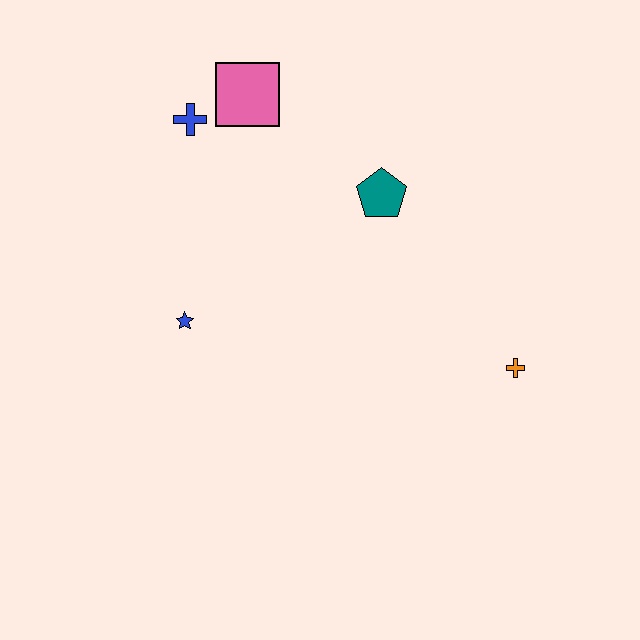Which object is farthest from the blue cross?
The orange cross is farthest from the blue cross.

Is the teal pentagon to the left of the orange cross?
Yes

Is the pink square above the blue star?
Yes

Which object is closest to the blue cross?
The pink square is closest to the blue cross.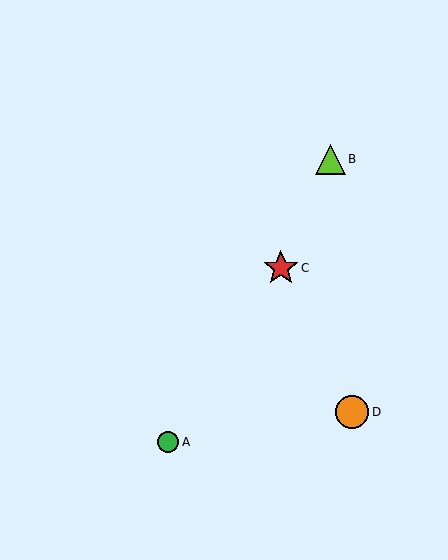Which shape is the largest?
The red star (labeled C) is the largest.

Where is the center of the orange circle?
The center of the orange circle is at (352, 412).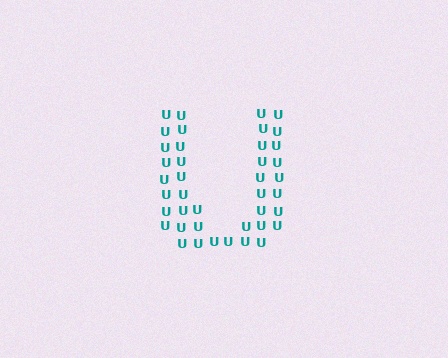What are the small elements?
The small elements are letter U's.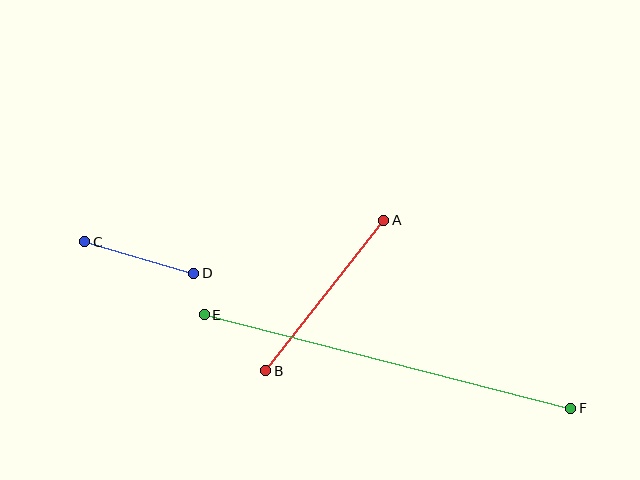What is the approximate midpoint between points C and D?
The midpoint is at approximately (139, 258) pixels.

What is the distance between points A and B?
The distance is approximately 191 pixels.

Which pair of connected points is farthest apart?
Points E and F are farthest apart.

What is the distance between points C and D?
The distance is approximately 114 pixels.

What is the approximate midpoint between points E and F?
The midpoint is at approximately (387, 361) pixels.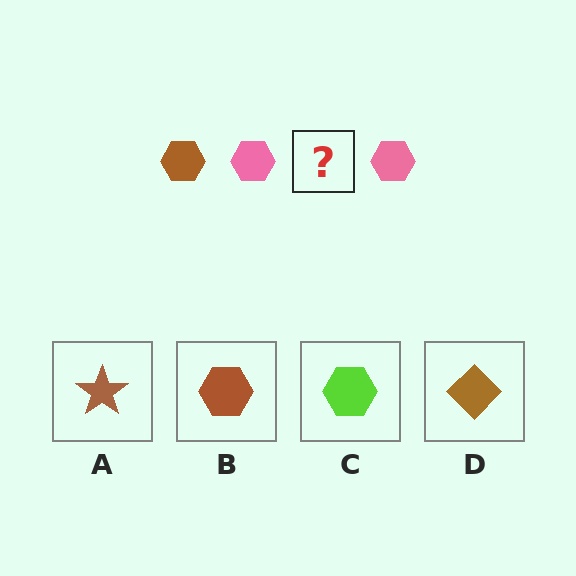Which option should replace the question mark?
Option B.